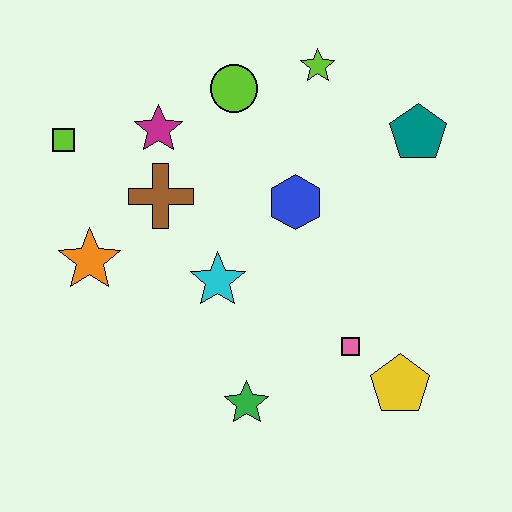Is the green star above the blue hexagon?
No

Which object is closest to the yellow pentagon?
The pink square is closest to the yellow pentagon.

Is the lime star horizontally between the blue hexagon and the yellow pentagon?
Yes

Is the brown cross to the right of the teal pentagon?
No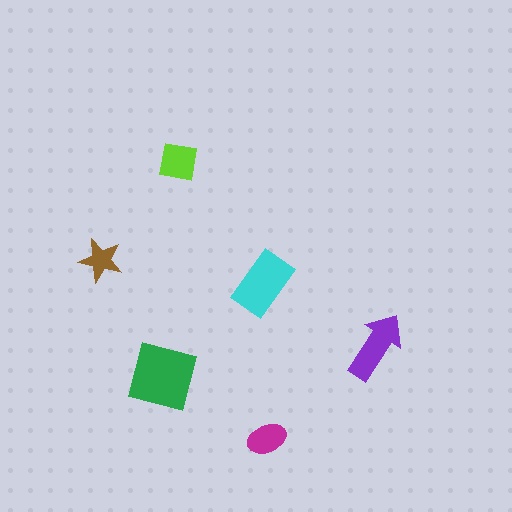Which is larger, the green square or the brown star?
The green square.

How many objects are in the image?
There are 6 objects in the image.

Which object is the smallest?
The brown star.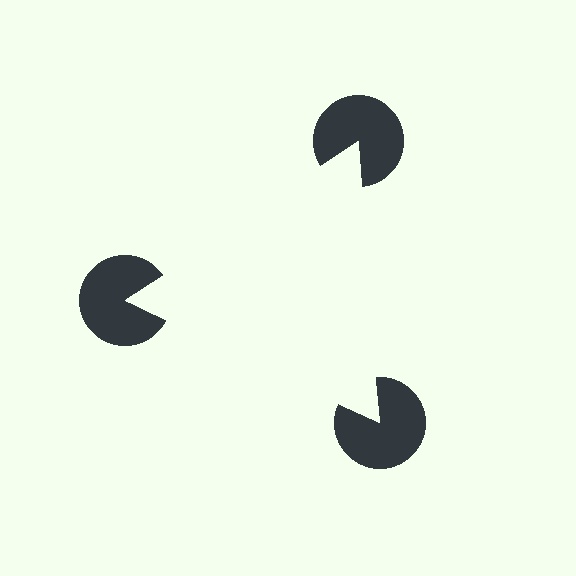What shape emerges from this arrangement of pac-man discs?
An illusory triangle — its edges are inferred from the aligned wedge cuts in the pac-man discs, not physically drawn.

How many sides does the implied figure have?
3 sides.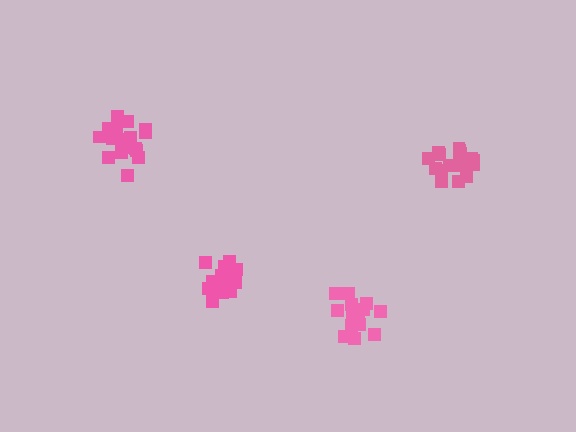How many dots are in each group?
Group 1: 18 dots, Group 2: 16 dots, Group 3: 19 dots, Group 4: 19 dots (72 total).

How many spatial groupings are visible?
There are 4 spatial groupings.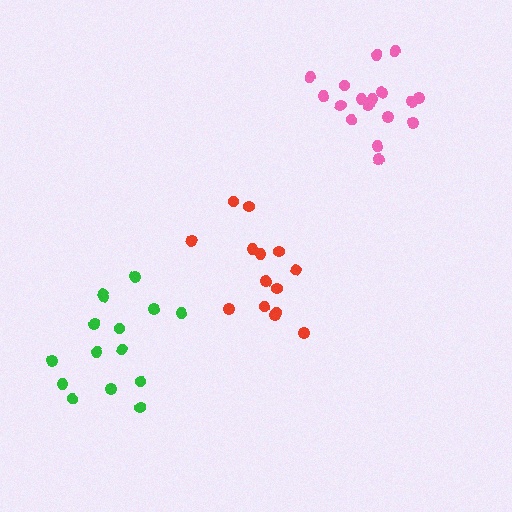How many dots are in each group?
Group 1: 14 dots, Group 2: 15 dots, Group 3: 17 dots (46 total).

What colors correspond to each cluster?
The clusters are colored: red, green, pink.